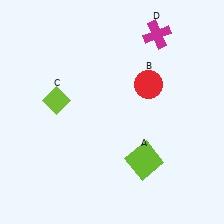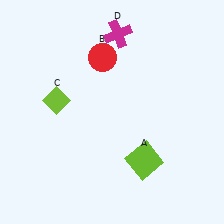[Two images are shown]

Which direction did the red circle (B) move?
The red circle (B) moved left.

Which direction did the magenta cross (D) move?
The magenta cross (D) moved left.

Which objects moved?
The objects that moved are: the red circle (B), the magenta cross (D).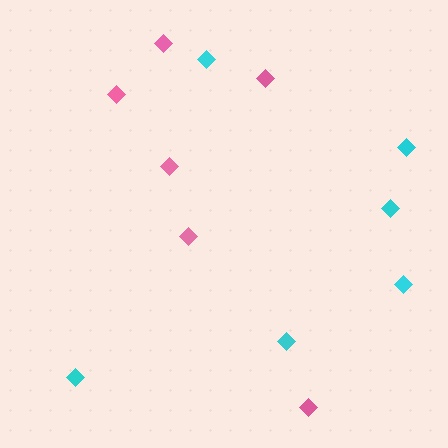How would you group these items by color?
There are 2 groups: one group of pink diamonds (6) and one group of cyan diamonds (6).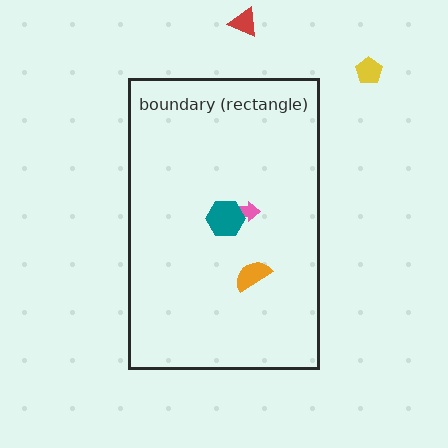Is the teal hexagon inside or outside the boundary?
Inside.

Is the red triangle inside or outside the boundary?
Outside.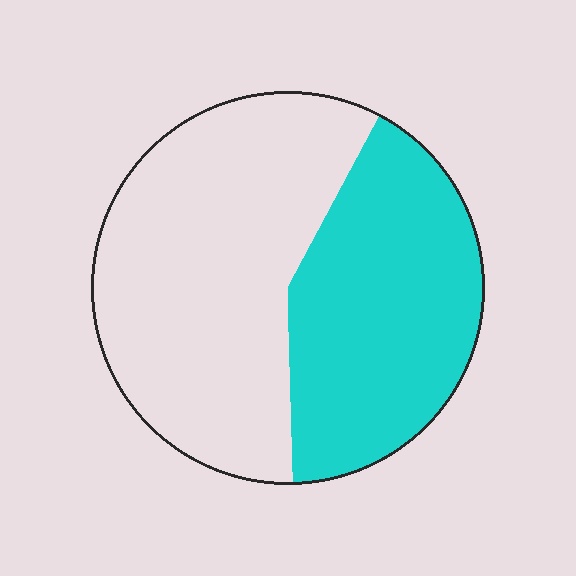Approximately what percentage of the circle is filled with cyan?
Approximately 40%.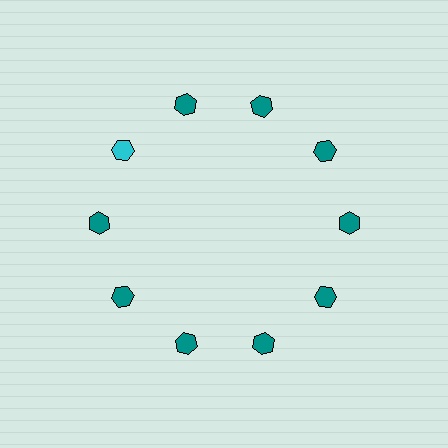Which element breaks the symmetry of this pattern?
The cyan hexagon at roughly the 10 o'clock position breaks the symmetry. All other shapes are teal hexagons.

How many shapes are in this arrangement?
There are 10 shapes arranged in a ring pattern.